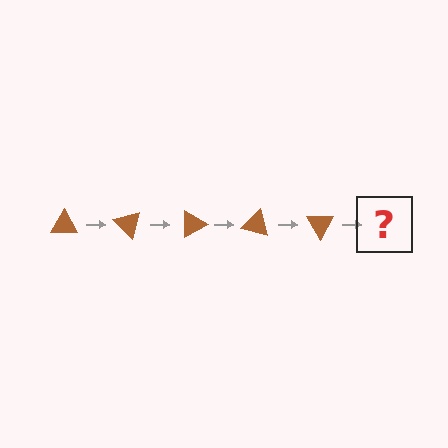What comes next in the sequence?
The next element should be a brown triangle rotated 225 degrees.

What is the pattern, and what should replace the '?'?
The pattern is that the triangle rotates 45 degrees each step. The '?' should be a brown triangle rotated 225 degrees.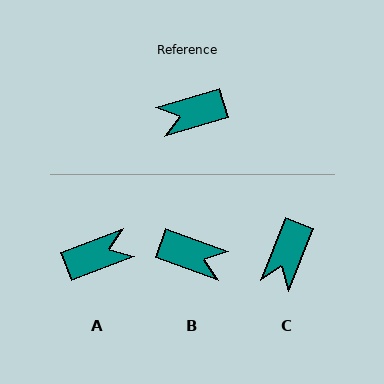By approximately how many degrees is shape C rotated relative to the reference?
Approximately 52 degrees counter-clockwise.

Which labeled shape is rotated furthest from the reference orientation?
A, about 175 degrees away.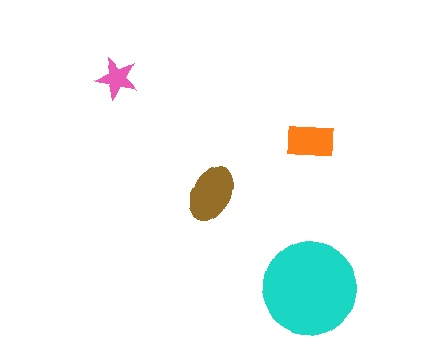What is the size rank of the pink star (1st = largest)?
4th.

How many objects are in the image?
There are 4 objects in the image.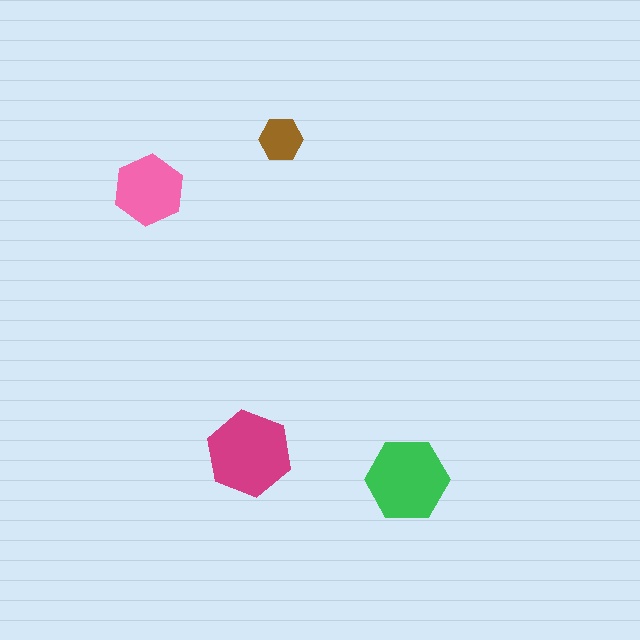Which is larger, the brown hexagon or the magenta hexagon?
The magenta one.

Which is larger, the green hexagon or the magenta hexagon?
The magenta one.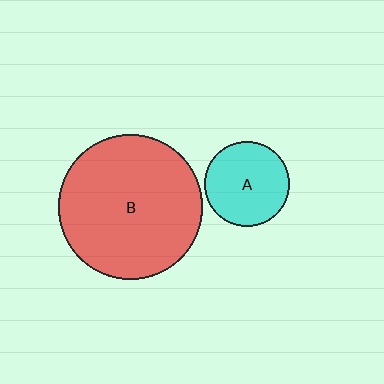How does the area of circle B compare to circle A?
Approximately 2.9 times.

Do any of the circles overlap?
No, none of the circles overlap.